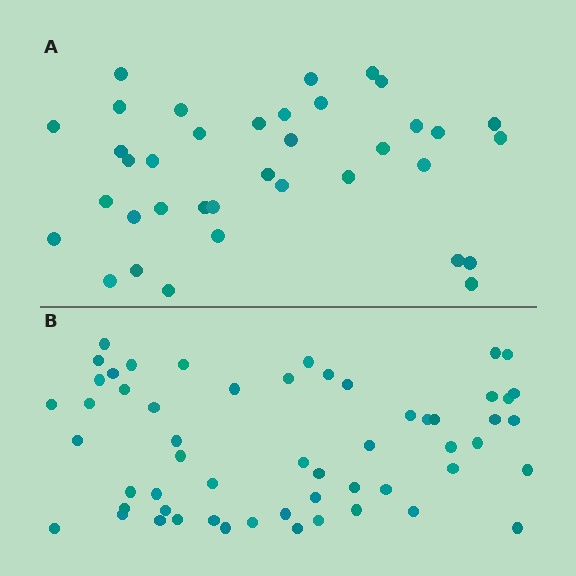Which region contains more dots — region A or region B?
Region B (the bottom region) has more dots.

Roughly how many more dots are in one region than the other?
Region B has approximately 20 more dots than region A.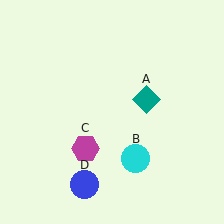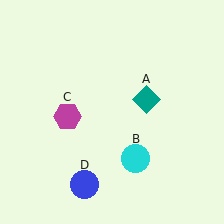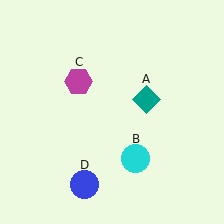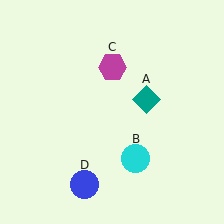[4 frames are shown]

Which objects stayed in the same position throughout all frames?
Teal diamond (object A) and cyan circle (object B) and blue circle (object D) remained stationary.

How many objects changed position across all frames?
1 object changed position: magenta hexagon (object C).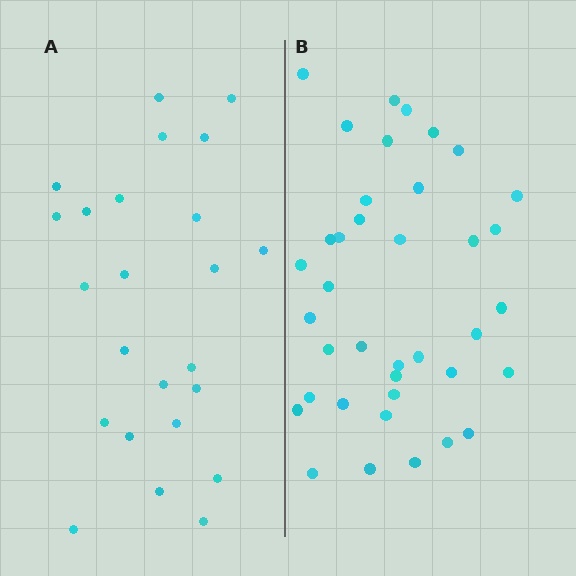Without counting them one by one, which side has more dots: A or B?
Region B (the right region) has more dots.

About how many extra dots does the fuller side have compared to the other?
Region B has approximately 15 more dots than region A.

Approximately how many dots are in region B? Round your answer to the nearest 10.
About 40 dots. (The exact count is 38, which rounds to 40.)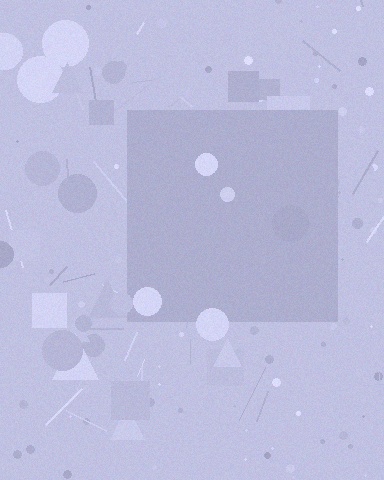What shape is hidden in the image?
A square is hidden in the image.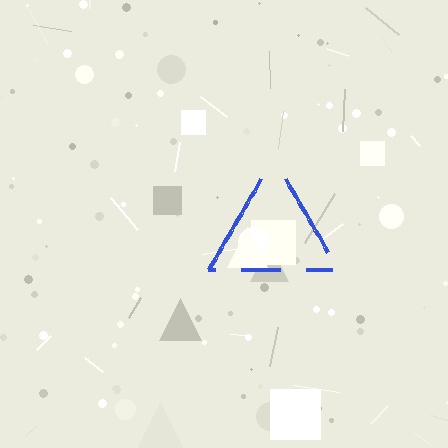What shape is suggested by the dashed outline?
The dashed outline suggests a triangle.